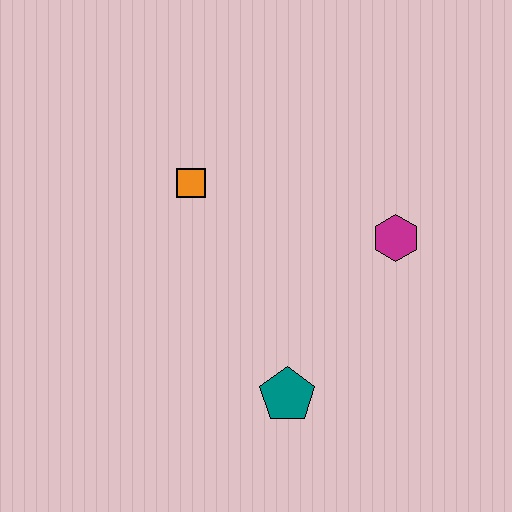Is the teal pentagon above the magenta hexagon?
No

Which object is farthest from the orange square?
The teal pentagon is farthest from the orange square.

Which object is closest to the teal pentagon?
The magenta hexagon is closest to the teal pentagon.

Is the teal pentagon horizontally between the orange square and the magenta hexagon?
Yes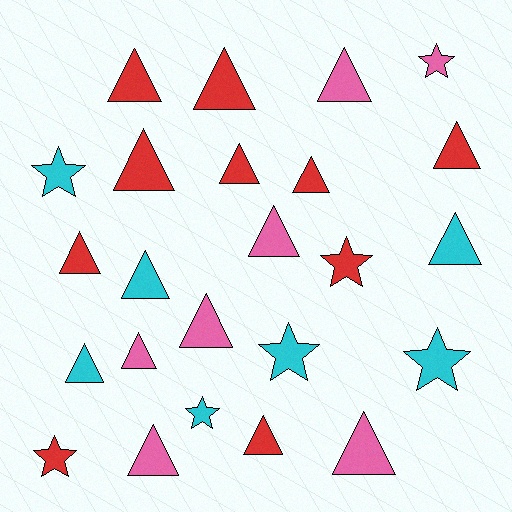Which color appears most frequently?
Red, with 10 objects.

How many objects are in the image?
There are 24 objects.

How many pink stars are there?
There is 1 pink star.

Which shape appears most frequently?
Triangle, with 17 objects.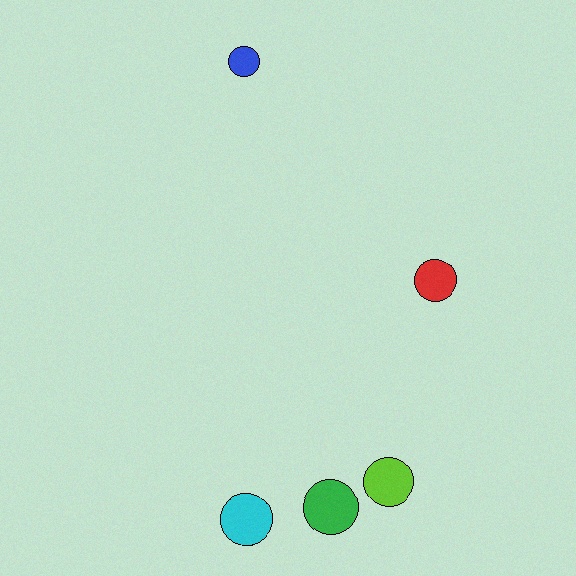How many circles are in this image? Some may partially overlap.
There are 5 circles.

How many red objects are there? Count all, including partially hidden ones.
There is 1 red object.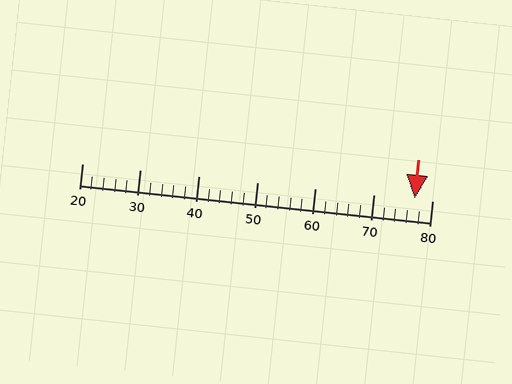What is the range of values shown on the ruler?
The ruler shows values from 20 to 80.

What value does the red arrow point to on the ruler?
The red arrow points to approximately 77.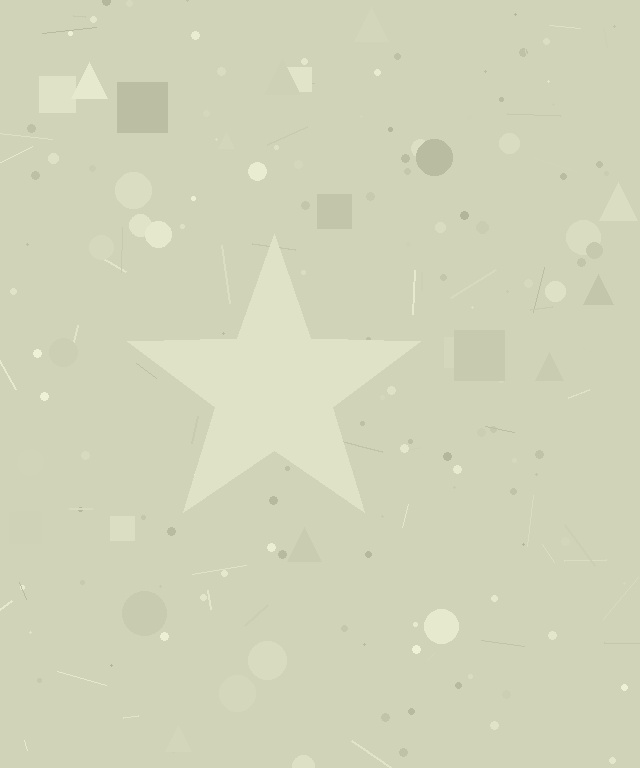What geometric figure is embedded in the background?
A star is embedded in the background.